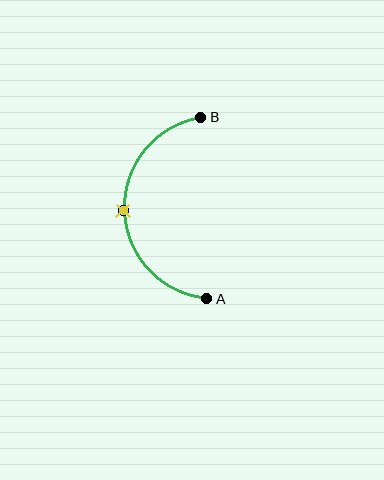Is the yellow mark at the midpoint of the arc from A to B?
Yes. The yellow mark lies on the arc at equal arc-length from both A and B — it is the arc midpoint.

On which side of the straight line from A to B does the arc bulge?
The arc bulges to the left of the straight line connecting A and B.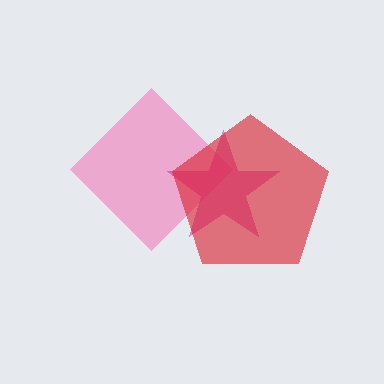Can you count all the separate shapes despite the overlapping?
Yes, there are 3 separate shapes.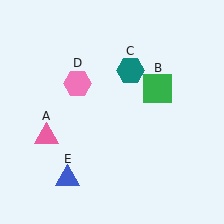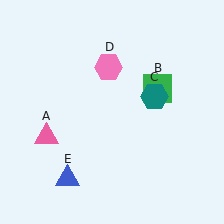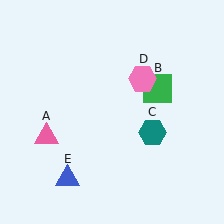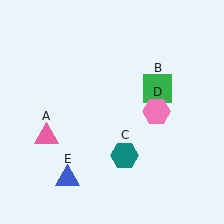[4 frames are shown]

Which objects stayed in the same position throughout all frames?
Pink triangle (object A) and green square (object B) and blue triangle (object E) remained stationary.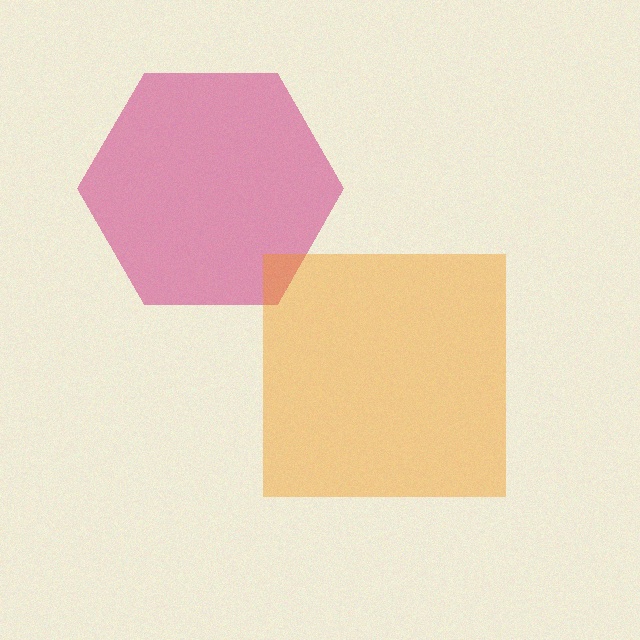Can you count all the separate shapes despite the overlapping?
Yes, there are 2 separate shapes.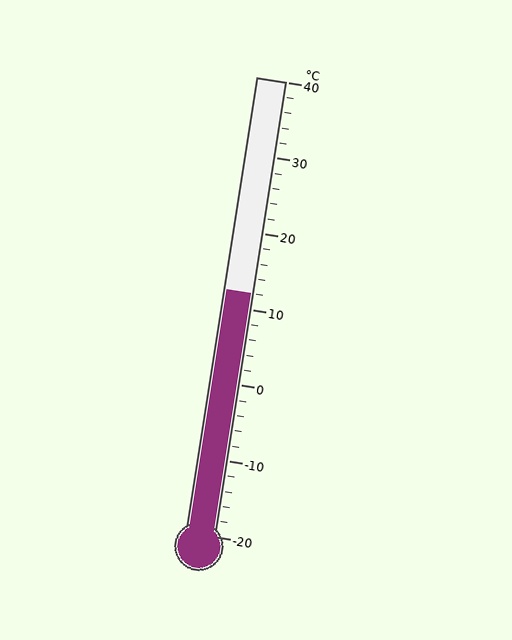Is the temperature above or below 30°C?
The temperature is below 30°C.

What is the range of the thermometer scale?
The thermometer scale ranges from -20°C to 40°C.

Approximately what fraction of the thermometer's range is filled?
The thermometer is filled to approximately 55% of its range.